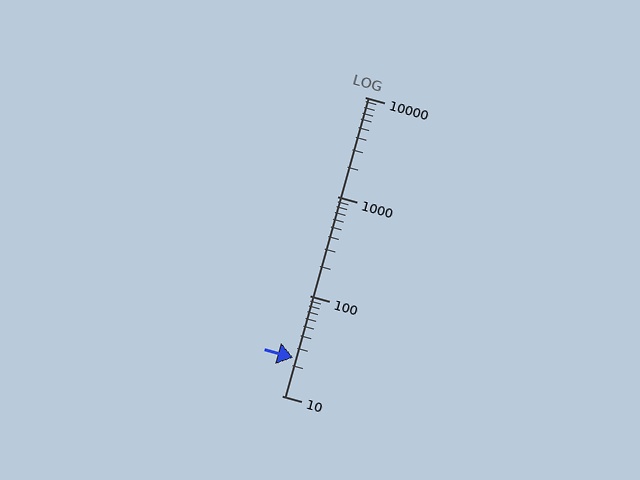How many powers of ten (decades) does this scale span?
The scale spans 3 decades, from 10 to 10000.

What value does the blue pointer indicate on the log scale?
The pointer indicates approximately 24.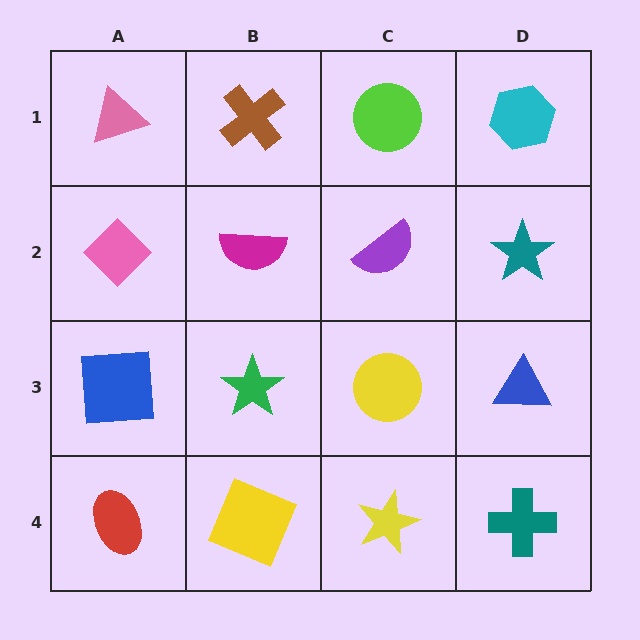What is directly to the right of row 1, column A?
A brown cross.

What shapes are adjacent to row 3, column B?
A magenta semicircle (row 2, column B), a yellow square (row 4, column B), a blue square (row 3, column A), a yellow circle (row 3, column C).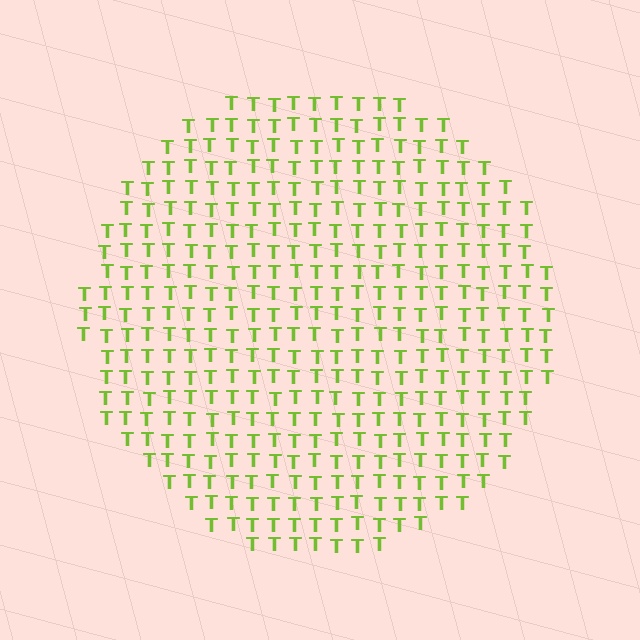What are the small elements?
The small elements are letter T's.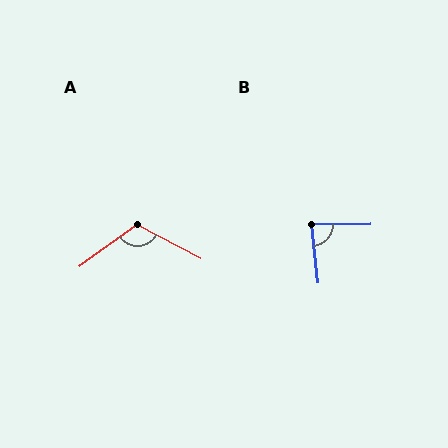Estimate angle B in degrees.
Approximately 84 degrees.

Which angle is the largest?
A, at approximately 116 degrees.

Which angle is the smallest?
B, at approximately 84 degrees.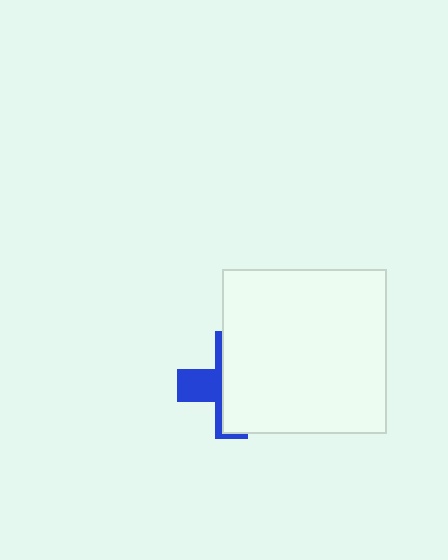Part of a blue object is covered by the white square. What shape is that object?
It is a cross.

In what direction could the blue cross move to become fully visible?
The blue cross could move left. That would shift it out from behind the white square entirely.